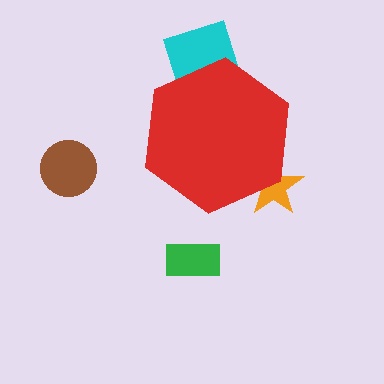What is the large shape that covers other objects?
A red hexagon.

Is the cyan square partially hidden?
Yes, the cyan square is partially hidden behind the red hexagon.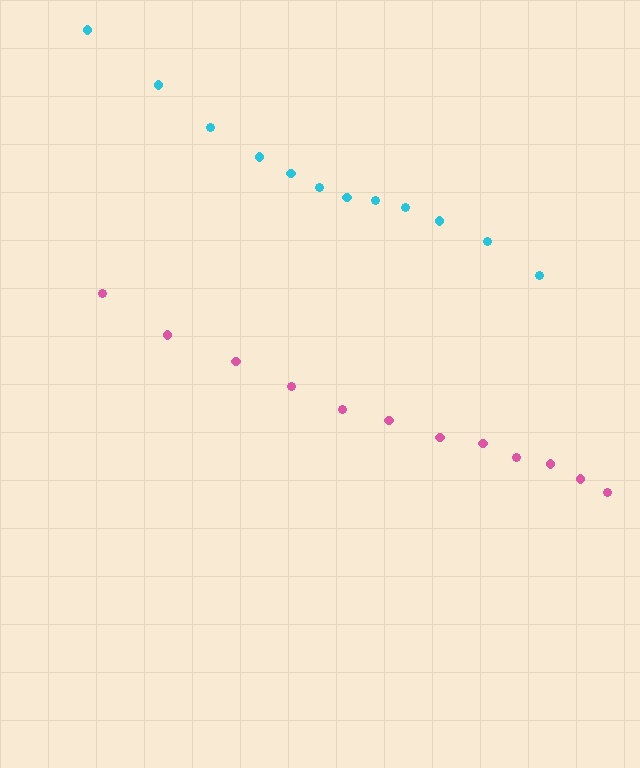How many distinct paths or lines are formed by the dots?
There are 2 distinct paths.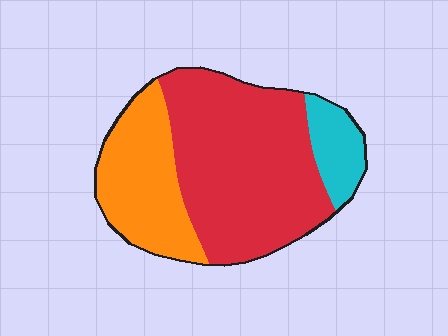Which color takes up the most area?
Red, at roughly 60%.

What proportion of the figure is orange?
Orange covers around 30% of the figure.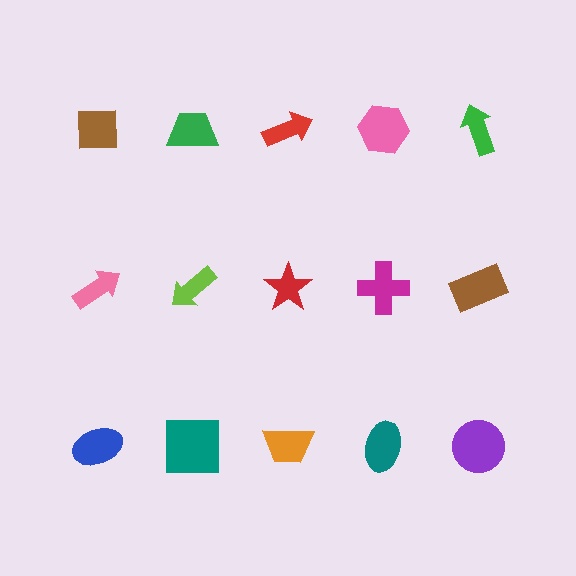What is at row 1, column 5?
A green arrow.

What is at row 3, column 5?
A purple circle.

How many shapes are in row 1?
5 shapes.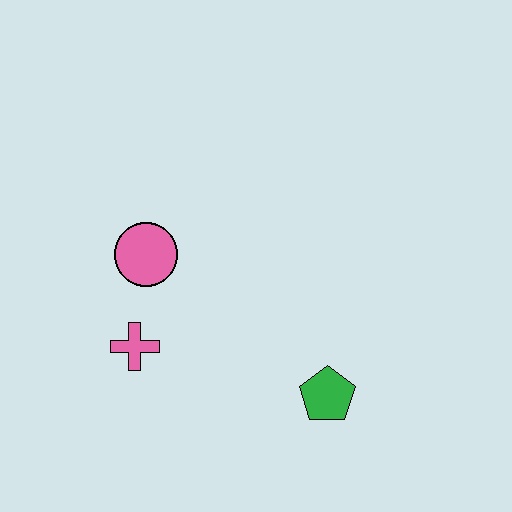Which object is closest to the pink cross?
The pink circle is closest to the pink cross.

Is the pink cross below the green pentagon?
No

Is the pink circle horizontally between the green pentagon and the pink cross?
Yes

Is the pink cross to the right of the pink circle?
No